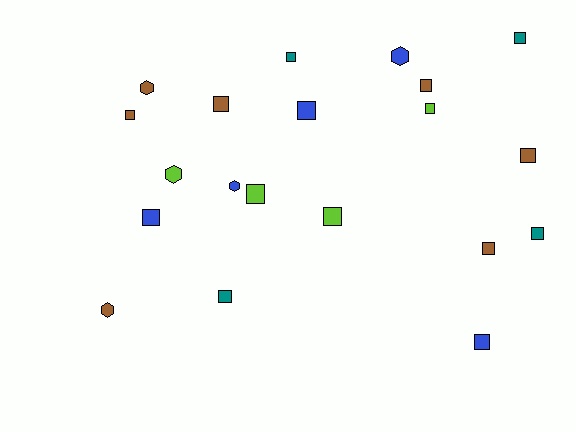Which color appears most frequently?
Brown, with 7 objects.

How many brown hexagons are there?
There are 2 brown hexagons.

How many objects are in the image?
There are 20 objects.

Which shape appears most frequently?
Square, with 15 objects.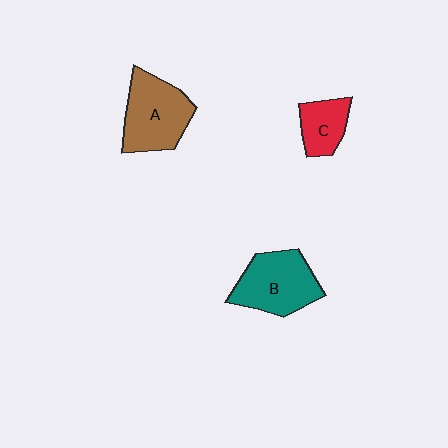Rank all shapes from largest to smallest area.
From largest to smallest: A (brown), B (teal), C (red).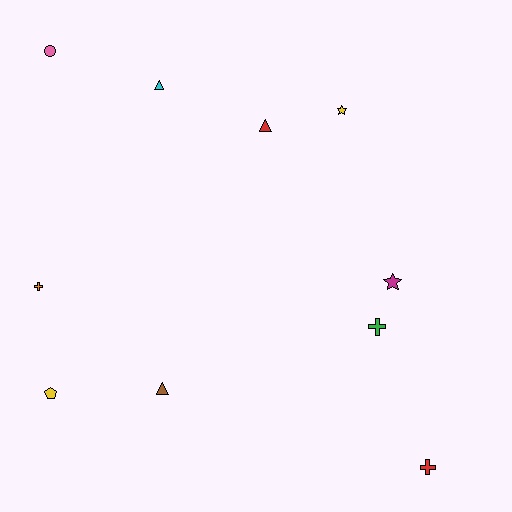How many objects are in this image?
There are 10 objects.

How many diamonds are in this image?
There are no diamonds.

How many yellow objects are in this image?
There are 2 yellow objects.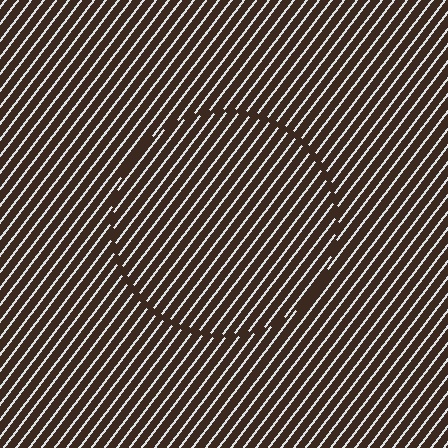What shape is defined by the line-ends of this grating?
An illusory circle. The interior of the shape contains the same grating, shifted by half a period — the contour is defined by the phase discontinuity where line-ends from the inner and outer gratings abut.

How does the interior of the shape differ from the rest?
The interior of the shape contains the same grating, shifted by half a period — the contour is defined by the phase discontinuity where line-ends from the inner and outer gratings abut.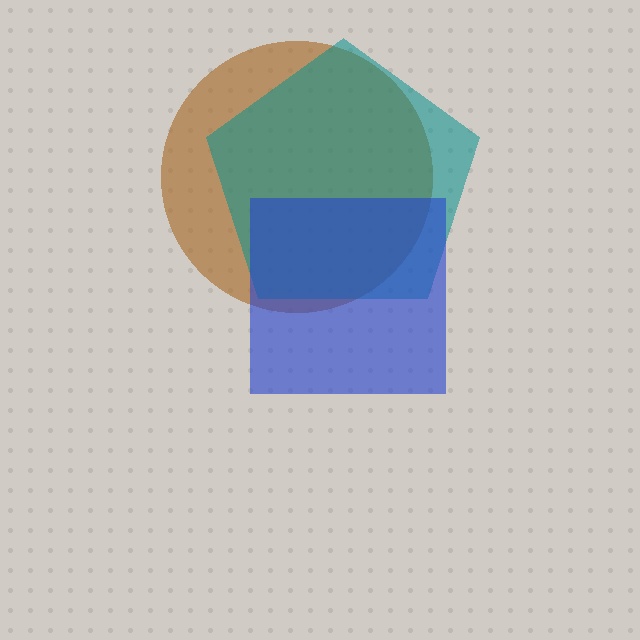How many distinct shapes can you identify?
There are 3 distinct shapes: a brown circle, a teal pentagon, a blue square.